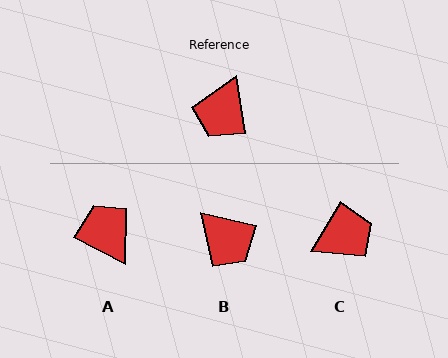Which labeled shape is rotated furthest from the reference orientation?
C, about 140 degrees away.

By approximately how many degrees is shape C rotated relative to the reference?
Approximately 140 degrees counter-clockwise.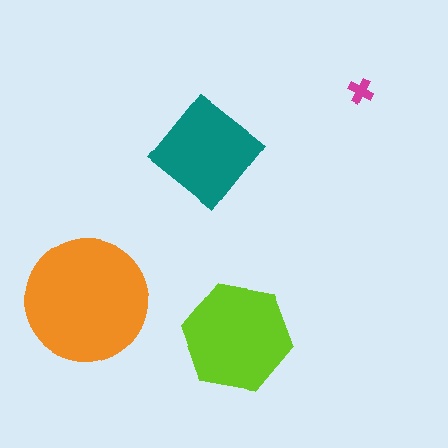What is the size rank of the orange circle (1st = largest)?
1st.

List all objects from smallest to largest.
The magenta cross, the teal diamond, the lime hexagon, the orange circle.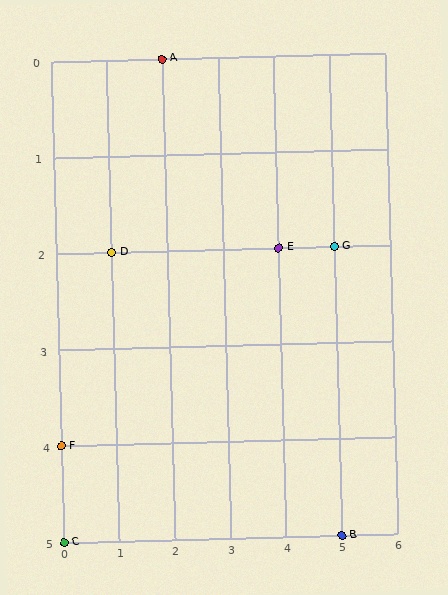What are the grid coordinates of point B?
Point B is at grid coordinates (5, 5).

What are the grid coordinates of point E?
Point E is at grid coordinates (4, 2).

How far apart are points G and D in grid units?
Points G and D are 4 columns apart.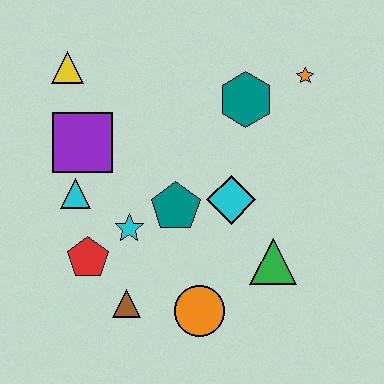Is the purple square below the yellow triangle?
Yes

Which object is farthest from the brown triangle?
The orange star is farthest from the brown triangle.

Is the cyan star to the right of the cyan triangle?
Yes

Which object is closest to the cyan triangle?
The purple square is closest to the cyan triangle.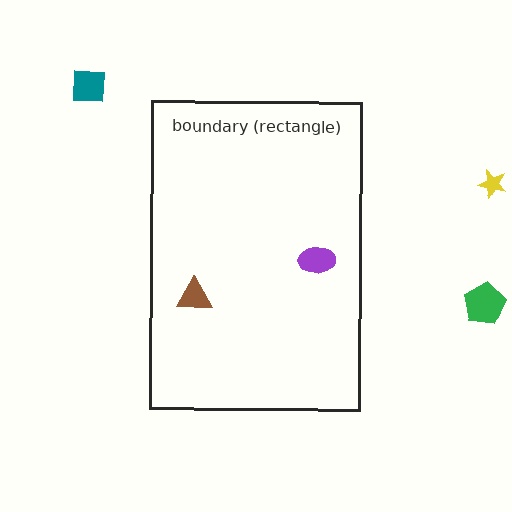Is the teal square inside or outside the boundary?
Outside.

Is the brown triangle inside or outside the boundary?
Inside.